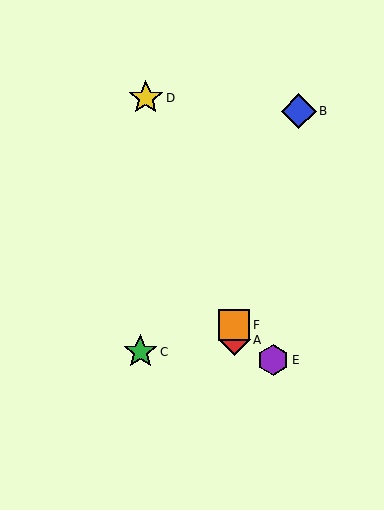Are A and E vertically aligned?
No, A is at x≈234 and E is at x≈273.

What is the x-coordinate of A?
Object A is at x≈234.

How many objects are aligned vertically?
2 objects (A, F) are aligned vertically.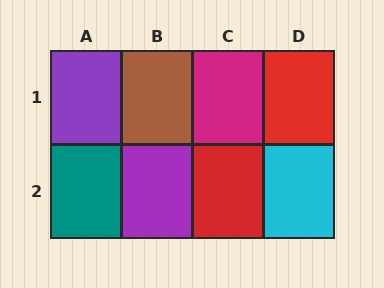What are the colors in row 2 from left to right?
Teal, purple, red, cyan.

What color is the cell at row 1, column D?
Red.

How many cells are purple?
2 cells are purple.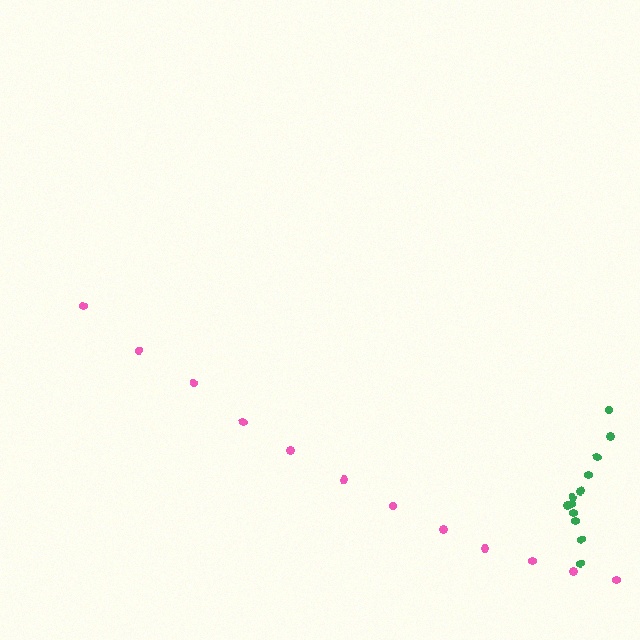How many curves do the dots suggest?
There are 2 distinct paths.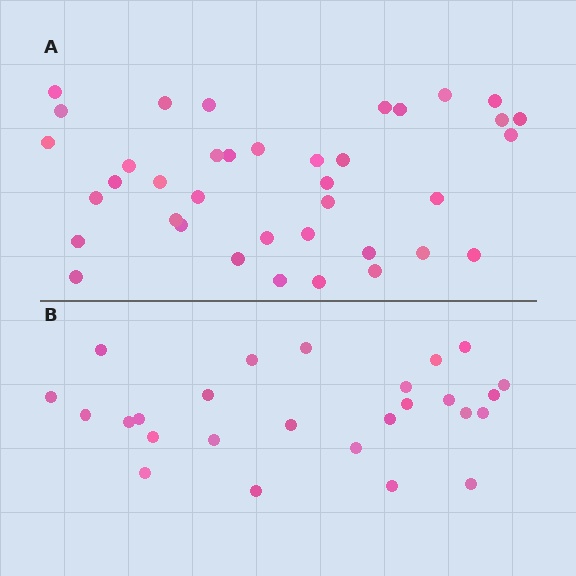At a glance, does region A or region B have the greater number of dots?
Region A (the top region) has more dots.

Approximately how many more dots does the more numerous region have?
Region A has roughly 12 or so more dots than region B.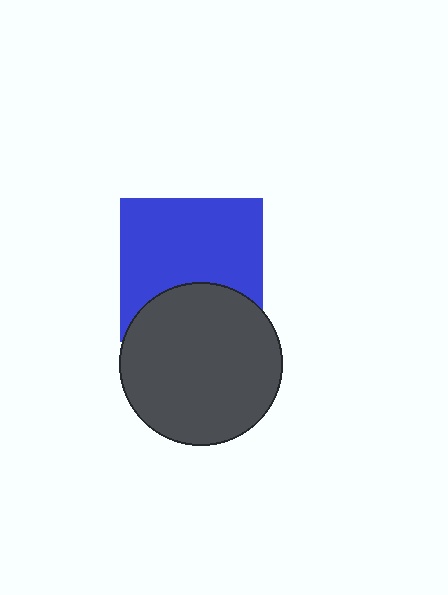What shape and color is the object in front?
The object in front is a dark gray circle.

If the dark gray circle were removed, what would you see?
You would see the complete blue square.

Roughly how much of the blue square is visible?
Most of it is visible (roughly 68%).